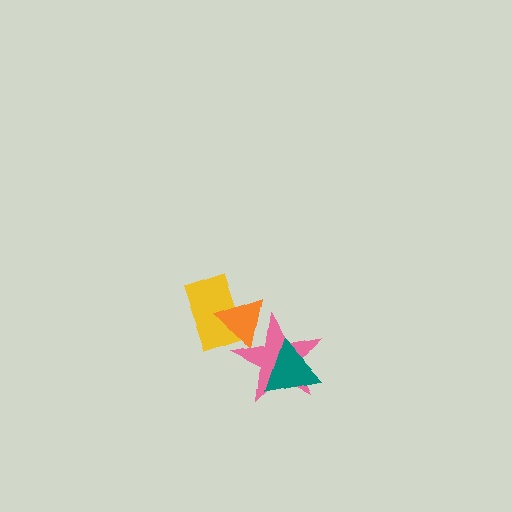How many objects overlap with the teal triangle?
1 object overlaps with the teal triangle.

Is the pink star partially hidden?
Yes, it is partially covered by another shape.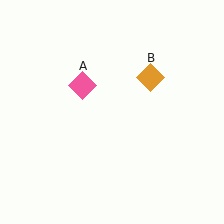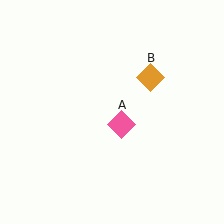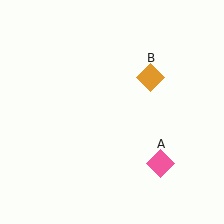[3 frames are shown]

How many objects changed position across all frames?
1 object changed position: pink diamond (object A).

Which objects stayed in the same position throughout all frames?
Orange diamond (object B) remained stationary.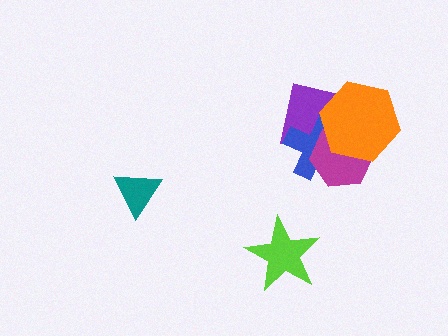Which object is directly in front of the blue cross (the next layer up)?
The magenta hexagon is directly in front of the blue cross.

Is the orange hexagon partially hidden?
No, no other shape covers it.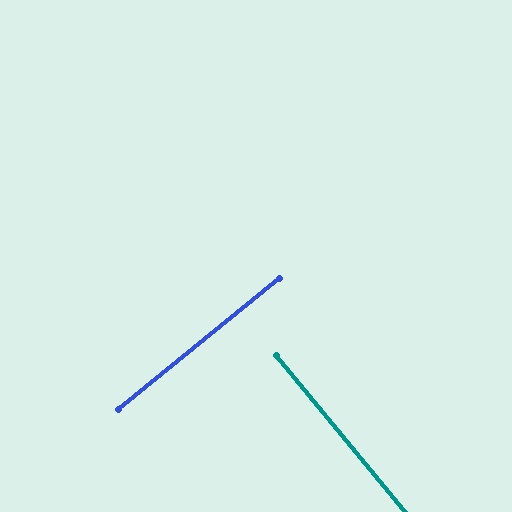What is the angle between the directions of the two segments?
Approximately 90 degrees.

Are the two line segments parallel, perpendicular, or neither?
Perpendicular — they meet at approximately 90°.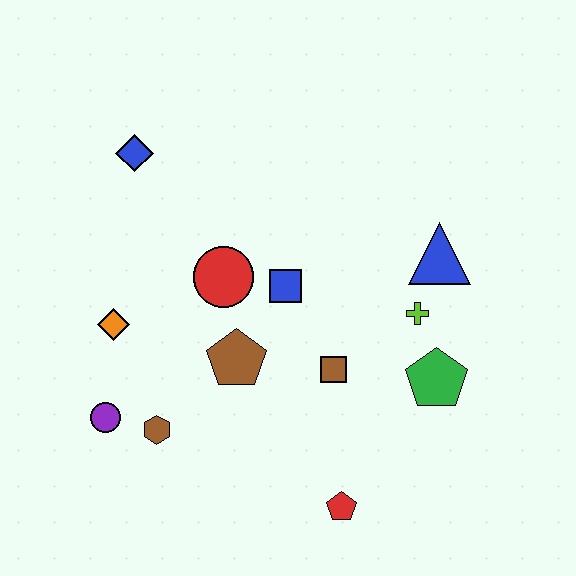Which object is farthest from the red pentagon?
The blue diamond is farthest from the red pentagon.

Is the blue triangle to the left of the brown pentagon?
No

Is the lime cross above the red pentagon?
Yes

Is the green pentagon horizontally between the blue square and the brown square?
No